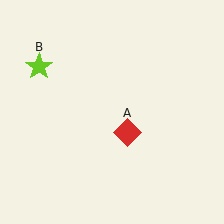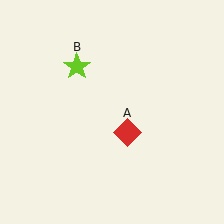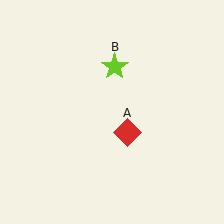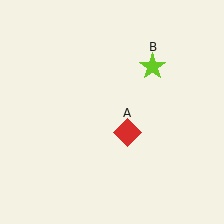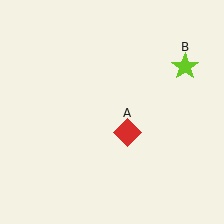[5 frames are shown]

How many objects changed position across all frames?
1 object changed position: lime star (object B).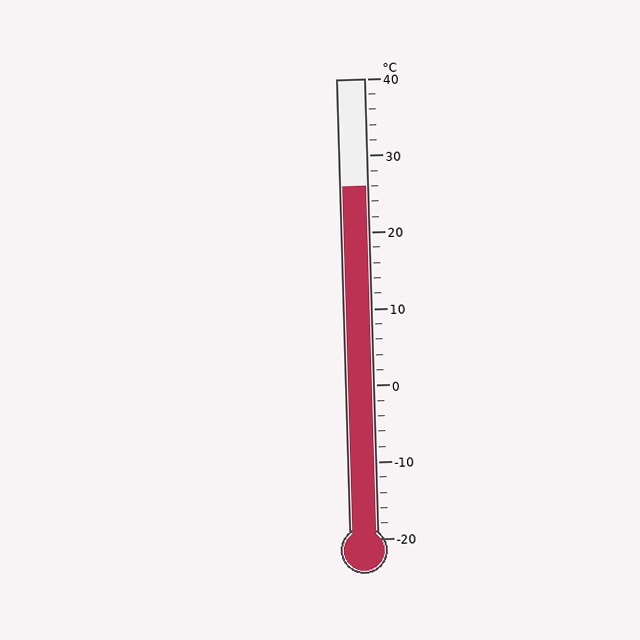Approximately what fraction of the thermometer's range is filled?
The thermometer is filled to approximately 75% of its range.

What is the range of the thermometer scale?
The thermometer scale ranges from -20°C to 40°C.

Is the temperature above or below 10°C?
The temperature is above 10°C.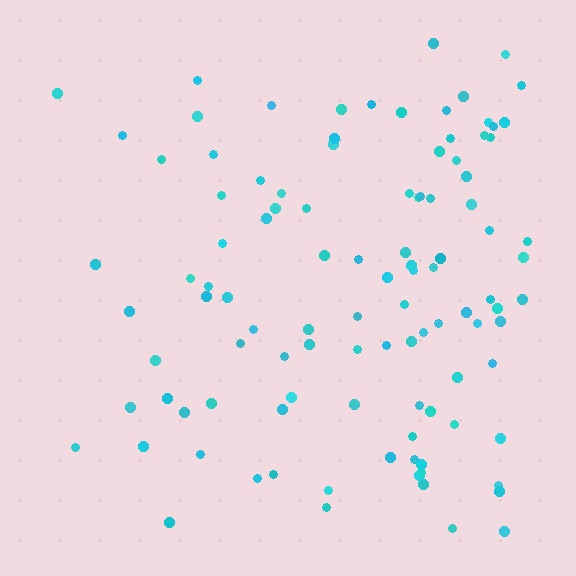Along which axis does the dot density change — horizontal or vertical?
Horizontal.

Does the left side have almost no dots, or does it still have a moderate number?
Still a moderate number, just noticeably fewer than the right.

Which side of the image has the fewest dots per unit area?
The left.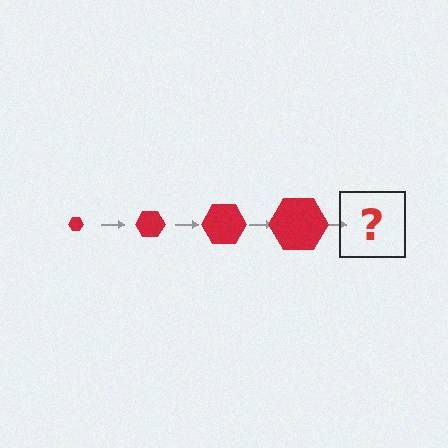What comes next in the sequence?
The next element should be a red hexagon, larger than the previous one.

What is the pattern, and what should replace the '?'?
The pattern is that the hexagon gets progressively larger each step. The '?' should be a red hexagon, larger than the previous one.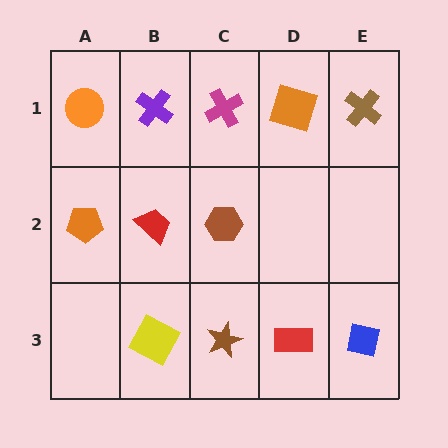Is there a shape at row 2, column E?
No, that cell is empty.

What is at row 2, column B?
A red trapezoid.